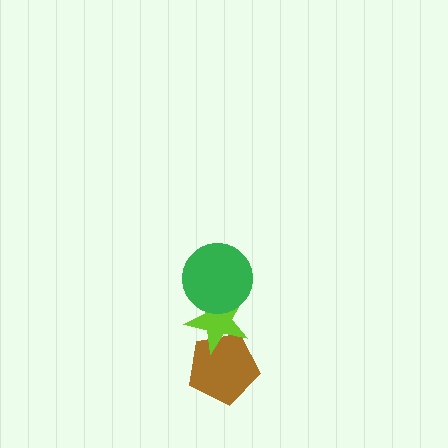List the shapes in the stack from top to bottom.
From top to bottom: the green circle, the lime star, the brown pentagon.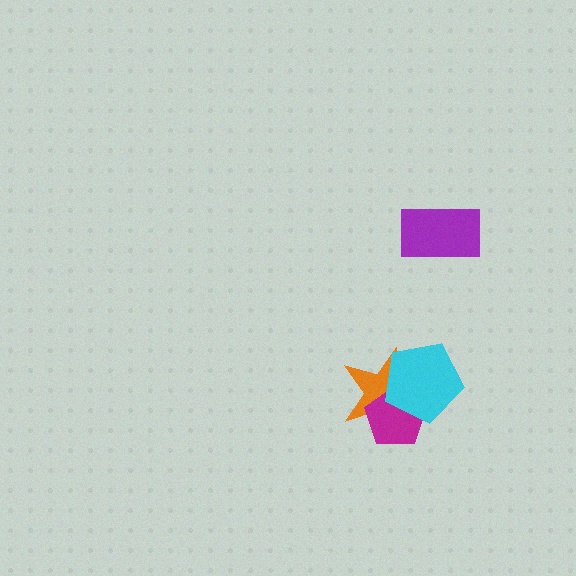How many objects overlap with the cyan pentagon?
2 objects overlap with the cyan pentagon.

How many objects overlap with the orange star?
2 objects overlap with the orange star.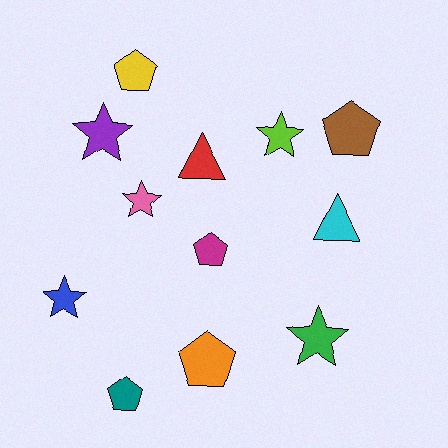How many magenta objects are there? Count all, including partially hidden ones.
There is 1 magenta object.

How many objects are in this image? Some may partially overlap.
There are 12 objects.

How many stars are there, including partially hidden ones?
There are 5 stars.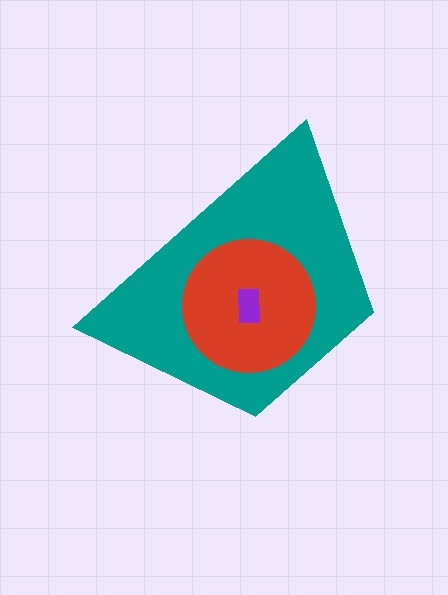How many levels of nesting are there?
3.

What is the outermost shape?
The teal trapezoid.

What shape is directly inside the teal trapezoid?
The red circle.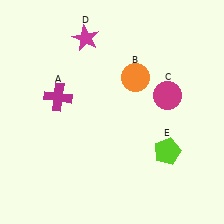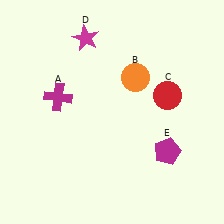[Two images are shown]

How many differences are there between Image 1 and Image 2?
There are 2 differences between the two images.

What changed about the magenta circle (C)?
In Image 1, C is magenta. In Image 2, it changed to red.